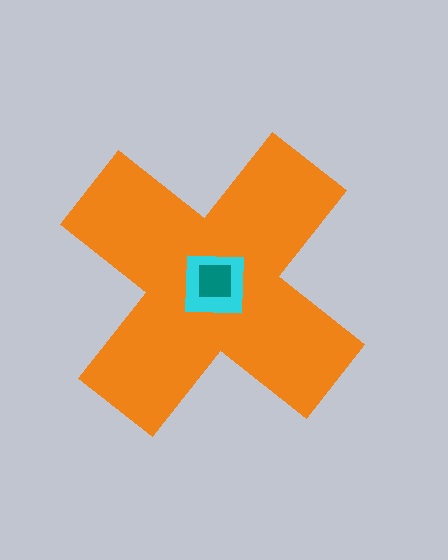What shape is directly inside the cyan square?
The teal square.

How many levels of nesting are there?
3.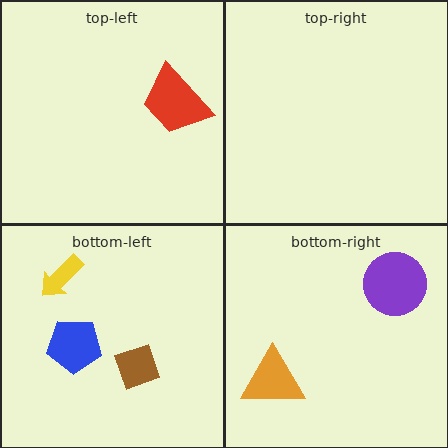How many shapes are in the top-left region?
1.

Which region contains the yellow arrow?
The bottom-left region.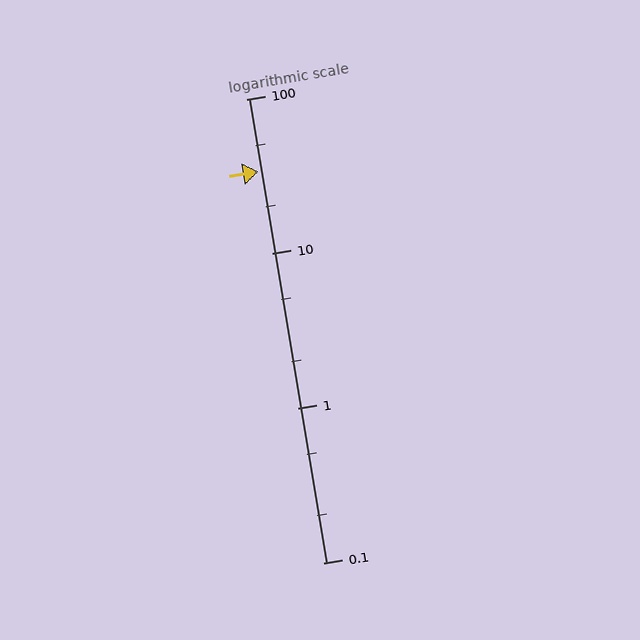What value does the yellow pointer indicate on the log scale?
The pointer indicates approximately 34.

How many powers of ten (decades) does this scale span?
The scale spans 3 decades, from 0.1 to 100.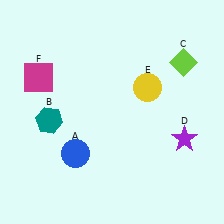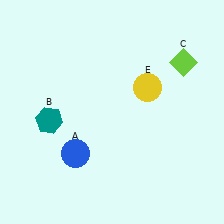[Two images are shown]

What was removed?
The magenta square (F), the purple star (D) were removed in Image 2.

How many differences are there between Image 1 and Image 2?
There are 2 differences between the two images.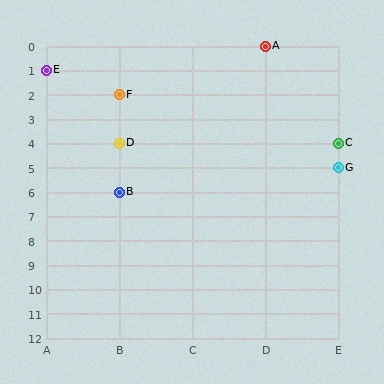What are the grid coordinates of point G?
Point G is at grid coordinates (E, 5).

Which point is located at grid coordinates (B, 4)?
Point D is at (B, 4).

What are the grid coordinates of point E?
Point E is at grid coordinates (A, 1).